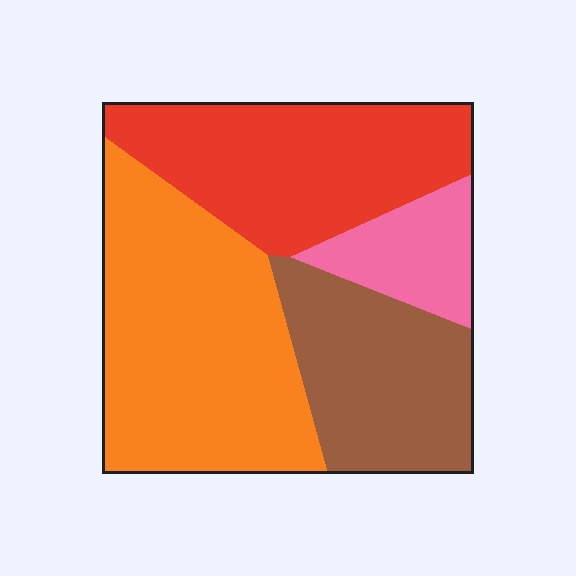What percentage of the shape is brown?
Brown covers 23% of the shape.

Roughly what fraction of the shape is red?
Red covers around 30% of the shape.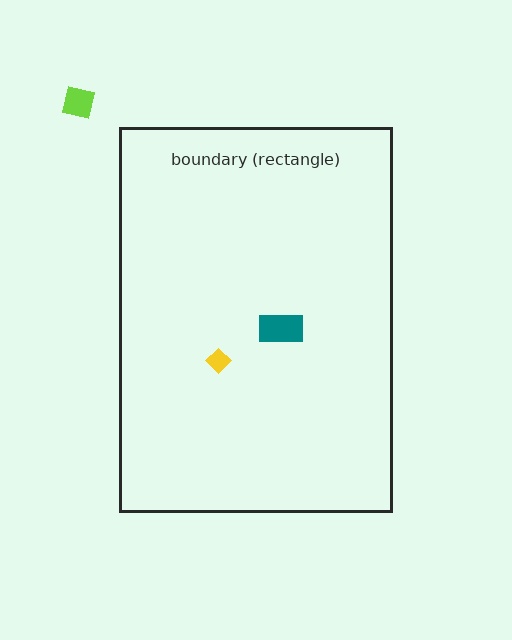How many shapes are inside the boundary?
2 inside, 1 outside.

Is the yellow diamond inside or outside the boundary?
Inside.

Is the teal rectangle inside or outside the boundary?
Inside.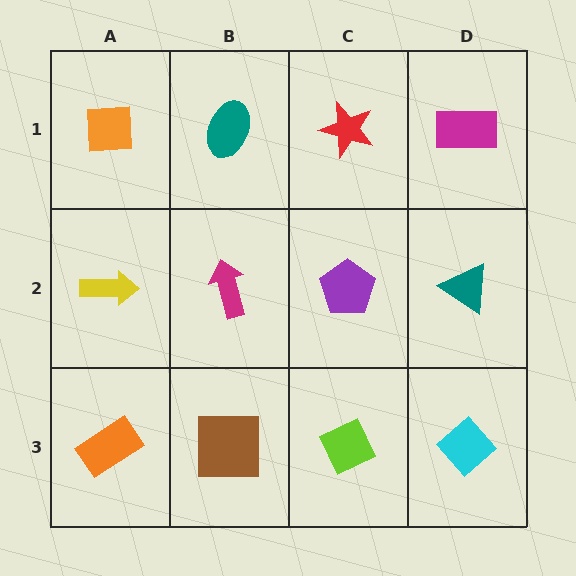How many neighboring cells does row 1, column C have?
3.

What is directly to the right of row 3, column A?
A brown square.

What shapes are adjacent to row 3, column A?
A yellow arrow (row 2, column A), a brown square (row 3, column B).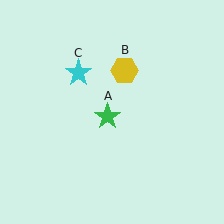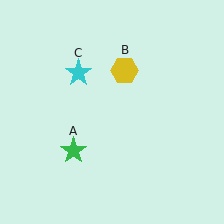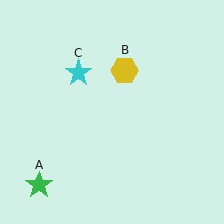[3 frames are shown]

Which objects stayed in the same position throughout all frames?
Yellow hexagon (object B) and cyan star (object C) remained stationary.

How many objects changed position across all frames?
1 object changed position: green star (object A).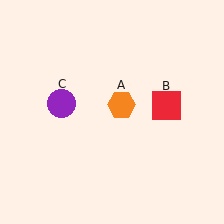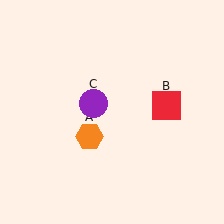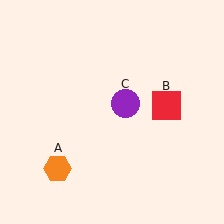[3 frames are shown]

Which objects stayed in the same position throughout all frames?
Red square (object B) remained stationary.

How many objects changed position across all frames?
2 objects changed position: orange hexagon (object A), purple circle (object C).